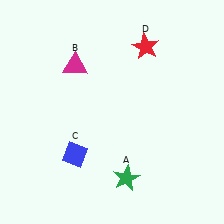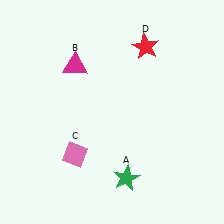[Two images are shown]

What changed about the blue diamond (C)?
In Image 1, C is blue. In Image 2, it changed to pink.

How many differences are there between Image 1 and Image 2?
There is 1 difference between the two images.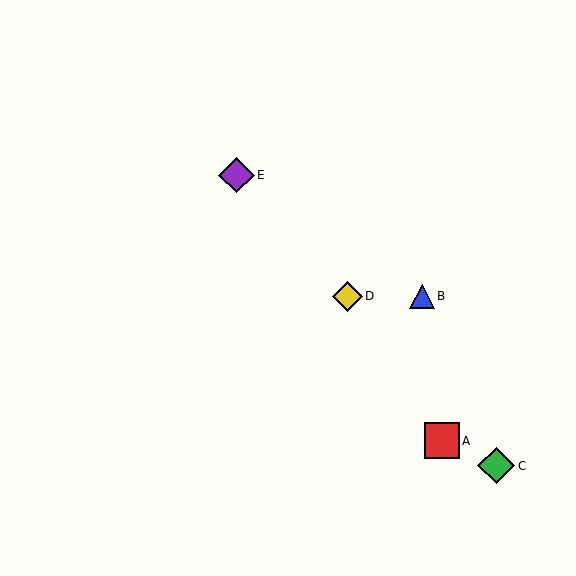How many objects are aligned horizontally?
2 objects (B, D) are aligned horizontally.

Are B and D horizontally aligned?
Yes, both are at y≈296.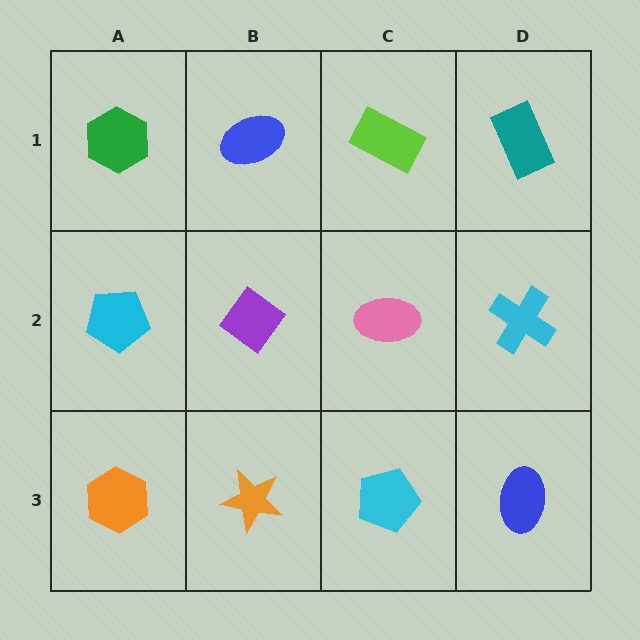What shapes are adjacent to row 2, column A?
A green hexagon (row 1, column A), an orange hexagon (row 3, column A), a purple diamond (row 2, column B).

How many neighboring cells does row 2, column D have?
3.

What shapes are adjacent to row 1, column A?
A cyan pentagon (row 2, column A), a blue ellipse (row 1, column B).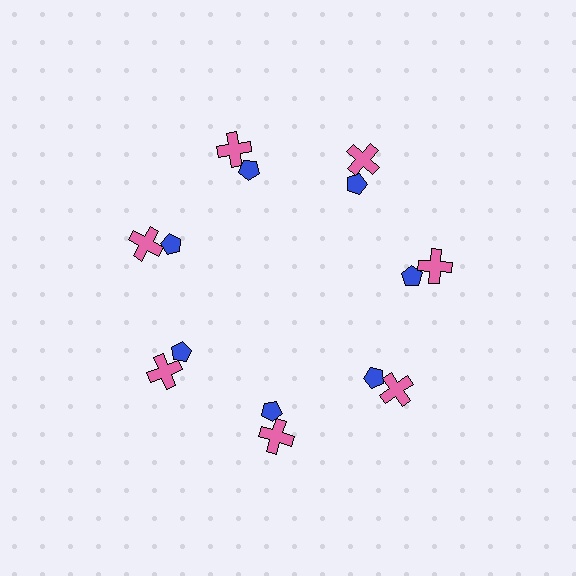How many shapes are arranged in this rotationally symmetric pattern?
There are 14 shapes, arranged in 7 groups of 2.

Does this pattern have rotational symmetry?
Yes, this pattern has 7-fold rotational symmetry. It looks the same after rotating 51 degrees around the center.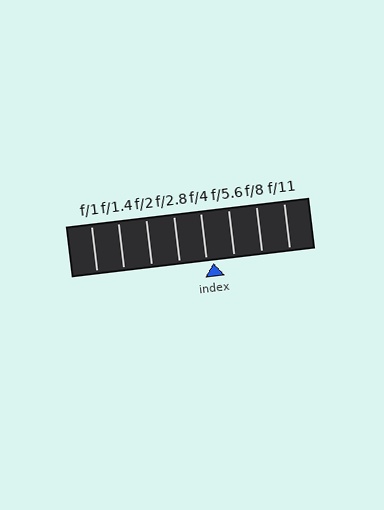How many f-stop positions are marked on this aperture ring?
There are 8 f-stop positions marked.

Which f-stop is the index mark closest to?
The index mark is closest to f/4.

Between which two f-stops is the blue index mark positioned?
The index mark is between f/4 and f/5.6.